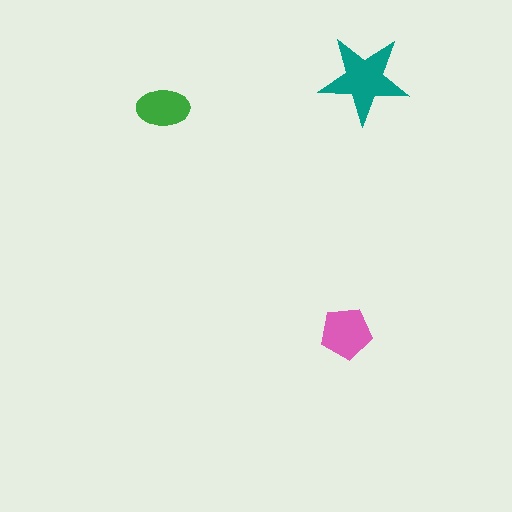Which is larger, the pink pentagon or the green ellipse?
The pink pentagon.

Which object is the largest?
The teal star.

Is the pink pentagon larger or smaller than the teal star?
Smaller.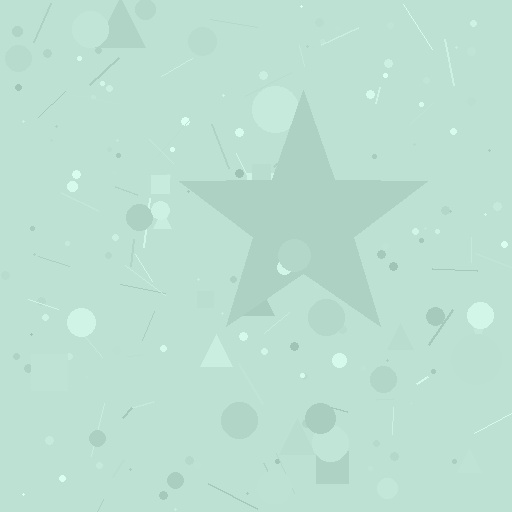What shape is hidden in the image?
A star is hidden in the image.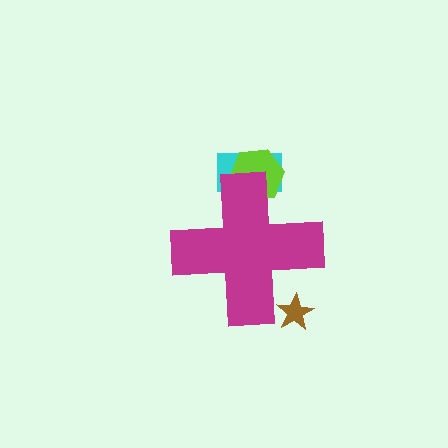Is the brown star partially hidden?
Yes, the brown star is partially hidden behind the magenta cross.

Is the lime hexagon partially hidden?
Yes, the lime hexagon is partially hidden behind the magenta cross.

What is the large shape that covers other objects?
A magenta cross.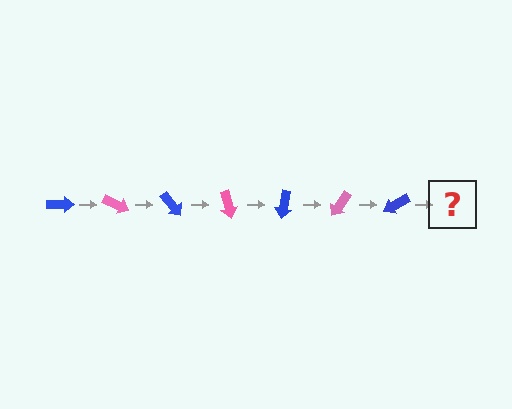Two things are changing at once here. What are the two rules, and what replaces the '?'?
The two rules are that it rotates 25 degrees each step and the color cycles through blue and pink. The '?' should be a pink arrow, rotated 175 degrees from the start.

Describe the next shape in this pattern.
It should be a pink arrow, rotated 175 degrees from the start.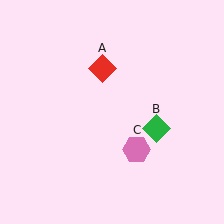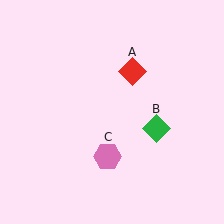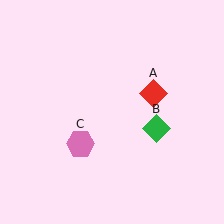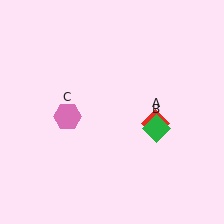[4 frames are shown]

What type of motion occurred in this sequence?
The red diamond (object A), pink hexagon (object C) rotated clockwise around the center of the scene.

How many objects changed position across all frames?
2 objects changed position: red diamond (object A), pink hexagon (object C).